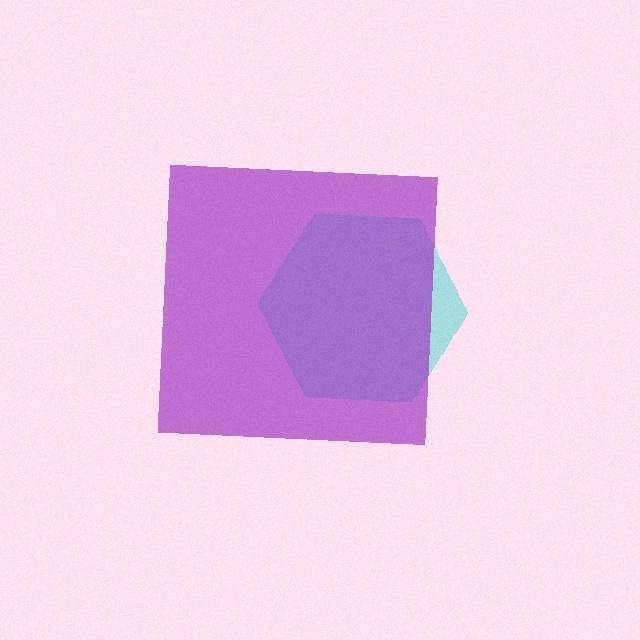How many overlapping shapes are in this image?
There are 2 overlapping shapes in the image.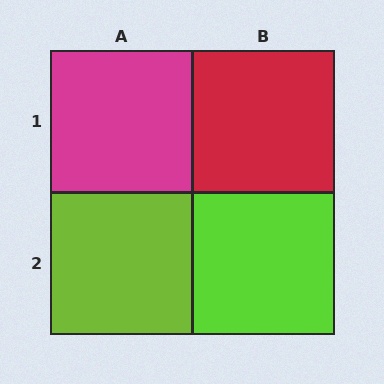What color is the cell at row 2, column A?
Lime.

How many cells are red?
1 cell is red.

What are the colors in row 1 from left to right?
Magenta, red.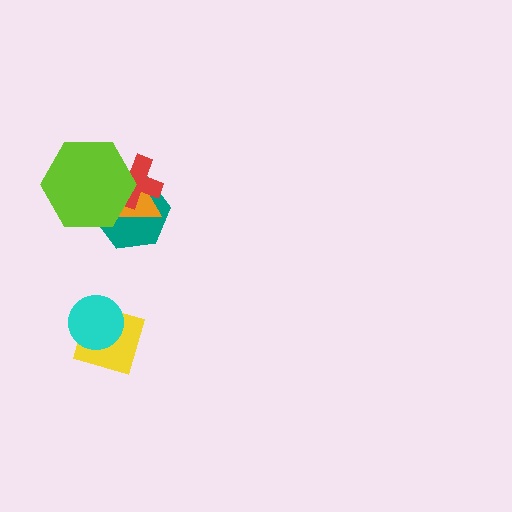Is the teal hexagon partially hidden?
Yes, it is partially covered by another shape.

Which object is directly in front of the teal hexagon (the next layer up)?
The orange triangle is directly in front of the teal hexagon.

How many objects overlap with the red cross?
3 objects overlap with the red cross.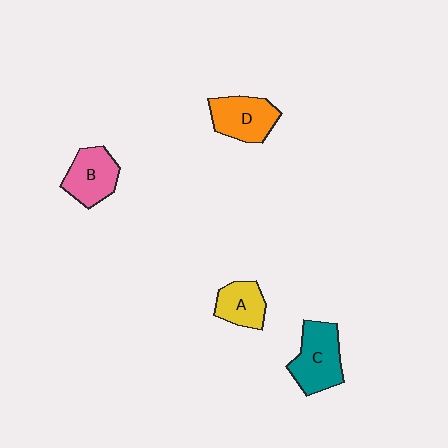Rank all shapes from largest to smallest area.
From largest to smallest: C (teal), D (orange), B (pink), A (yellow).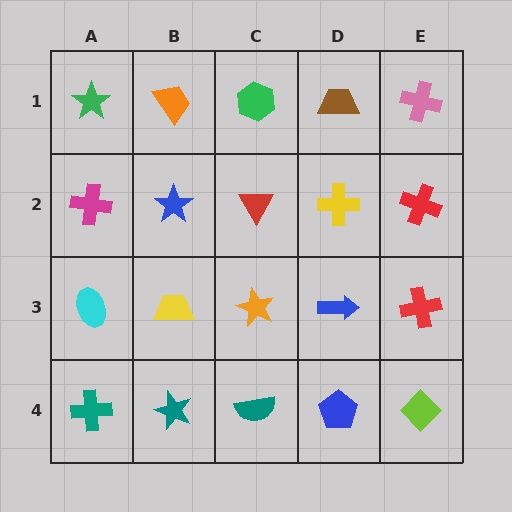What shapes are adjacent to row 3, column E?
A red cross (row 2, column E), a lime diamond (row 4, column E), a blue arrow (row 3, column D).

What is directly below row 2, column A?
A cyan ellipse.